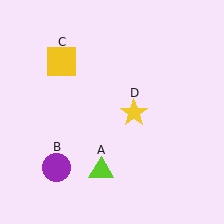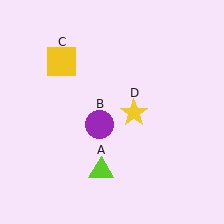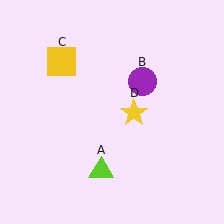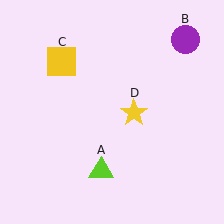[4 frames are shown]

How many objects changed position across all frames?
1 object changed position: purple circle (object B).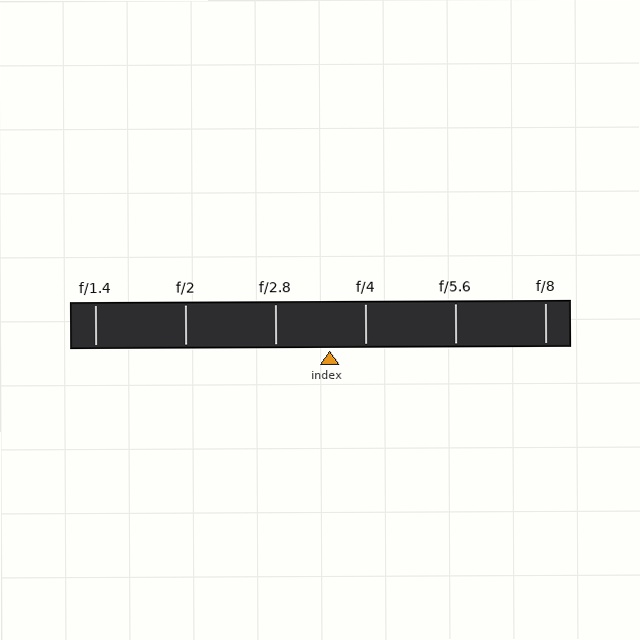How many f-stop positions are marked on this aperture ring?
There are 6 f-stop positions marked.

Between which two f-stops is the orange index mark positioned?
The index mark is between f/2.8 and f/4.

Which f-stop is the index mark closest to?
The index mark is closest to f/4.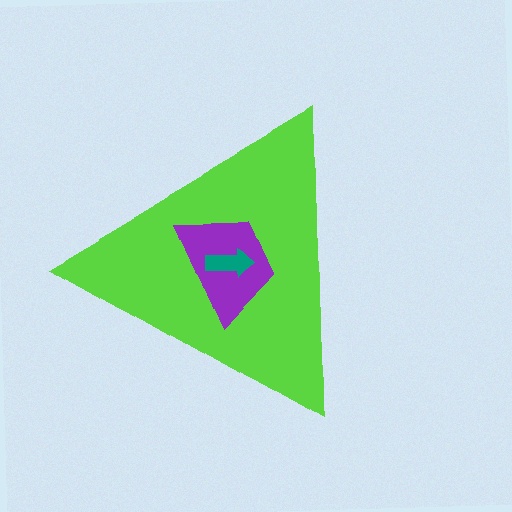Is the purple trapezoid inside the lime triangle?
Yes.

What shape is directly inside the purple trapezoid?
The teal arrow.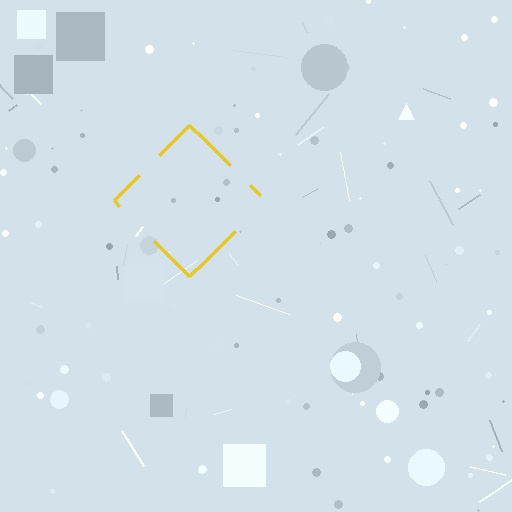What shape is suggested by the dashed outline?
The dashed outline suggests a diamond.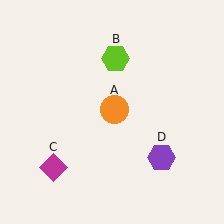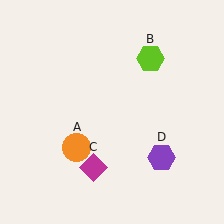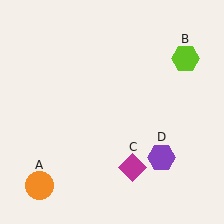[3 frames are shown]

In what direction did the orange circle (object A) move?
The orange circle (object A) moved down and to the left.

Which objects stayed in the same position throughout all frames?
Purple hexagon (object D) remained stationary.